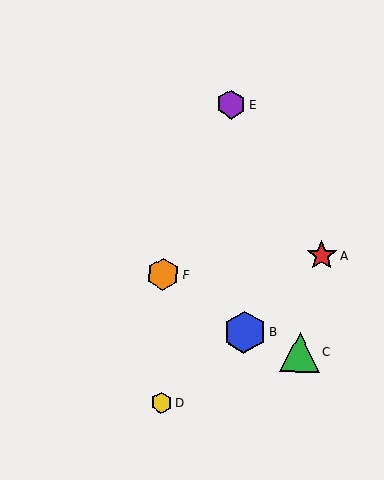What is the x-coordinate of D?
Object D is at x≈161.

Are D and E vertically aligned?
No, D is at x≈161 and E is at x≈231.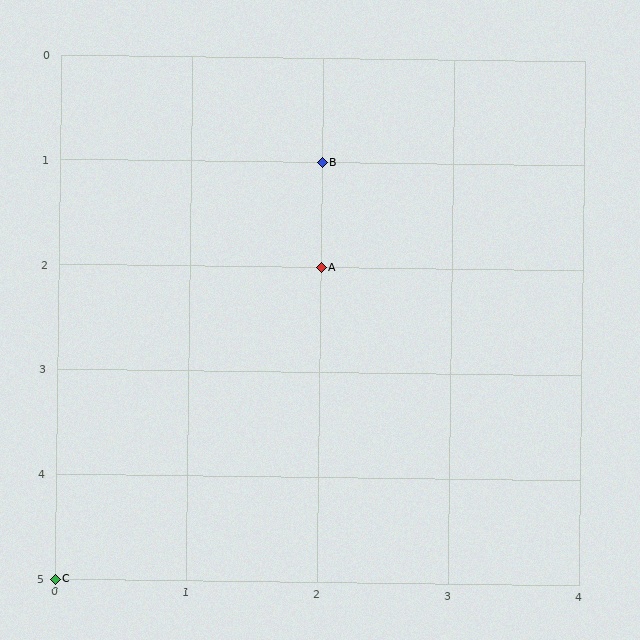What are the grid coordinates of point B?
Point B is at grid coordinates (2, 1).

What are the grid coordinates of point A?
Point A is at grid coordinates (2, 2).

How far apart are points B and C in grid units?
Points B and C are 2 columns and 4 rows apart (about 4.5 grid units diagonally).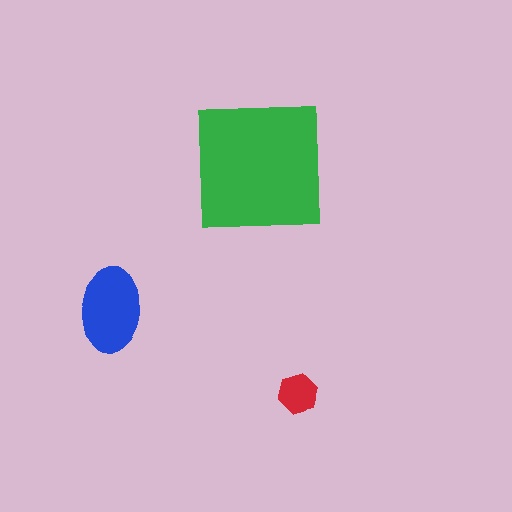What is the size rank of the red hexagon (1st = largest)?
3rd.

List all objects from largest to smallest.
The green square, the blue ellipse, the red hexagon.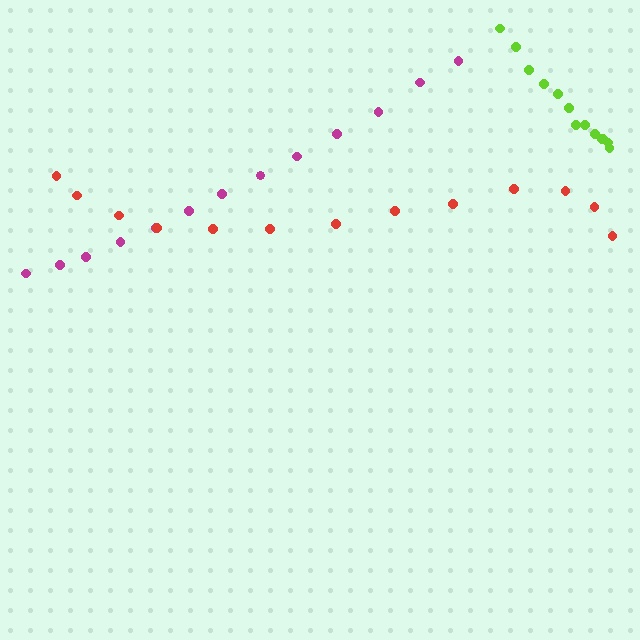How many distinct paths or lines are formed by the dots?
There are 3 distinct paths.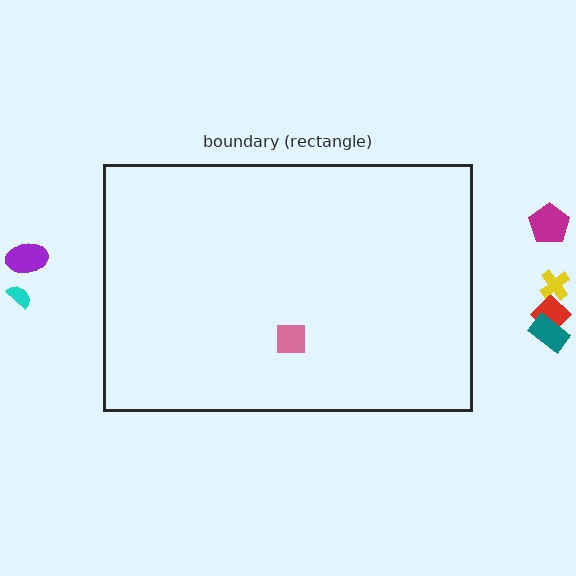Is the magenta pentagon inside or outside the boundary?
Outside.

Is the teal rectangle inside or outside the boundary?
Outside.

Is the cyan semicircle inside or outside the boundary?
Outside.